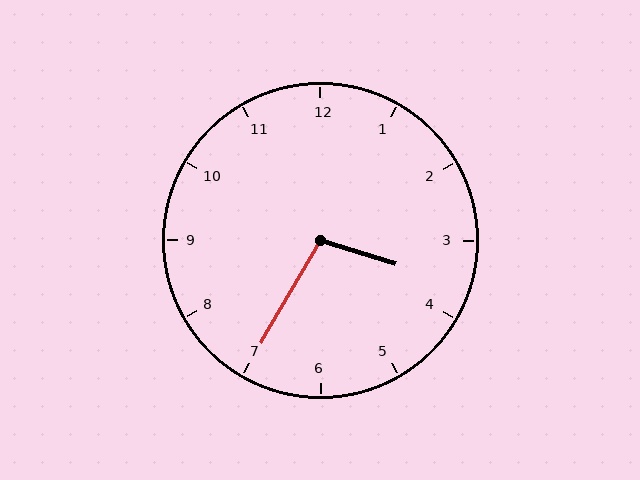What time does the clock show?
3:35.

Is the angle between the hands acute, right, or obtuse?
It is obtuse.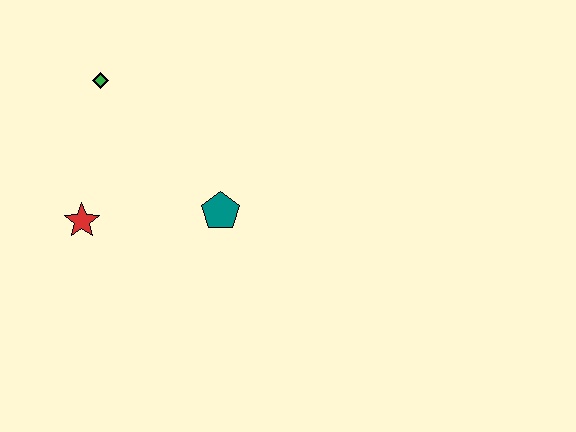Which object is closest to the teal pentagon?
The red star is closest to the teal pentagon.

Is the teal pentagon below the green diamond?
Yes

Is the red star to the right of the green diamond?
No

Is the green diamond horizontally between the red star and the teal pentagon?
Yes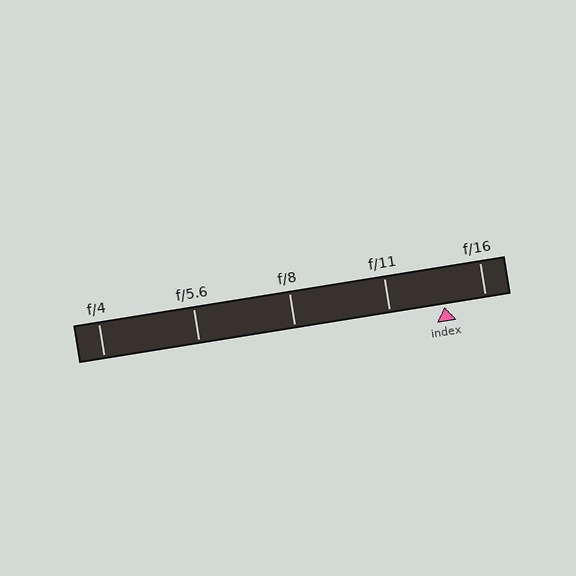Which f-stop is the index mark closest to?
The index mark is closest to f/16.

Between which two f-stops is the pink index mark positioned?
The index mark is between f/11 and f/16.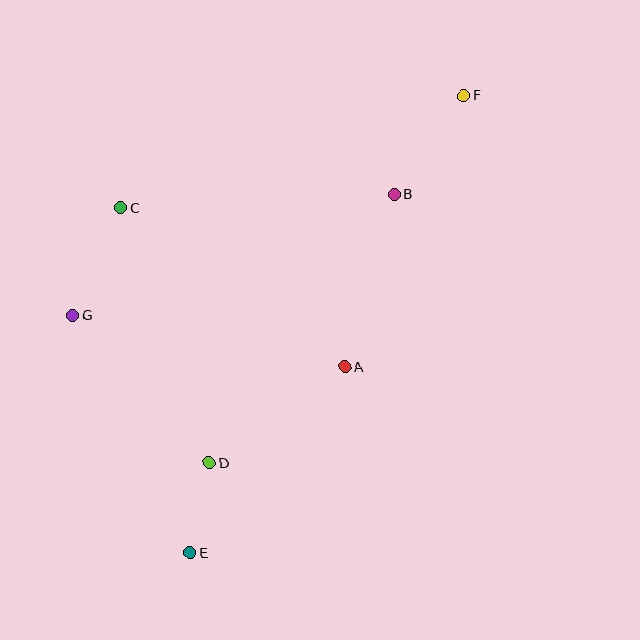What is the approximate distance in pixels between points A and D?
The distance between A and D is approximately 166 pixels.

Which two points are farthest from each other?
Points E and F are farthest from each other.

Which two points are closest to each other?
Points D and E are closest to each other.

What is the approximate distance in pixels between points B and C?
The distance between B and C is approximately 274 pixels.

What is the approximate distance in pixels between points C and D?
The distance between C and D is approximately 270 pixels.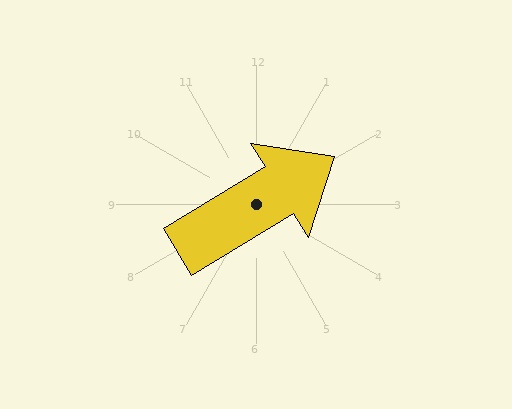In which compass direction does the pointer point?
Northeast.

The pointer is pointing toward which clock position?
Roughly 2 o'clock.